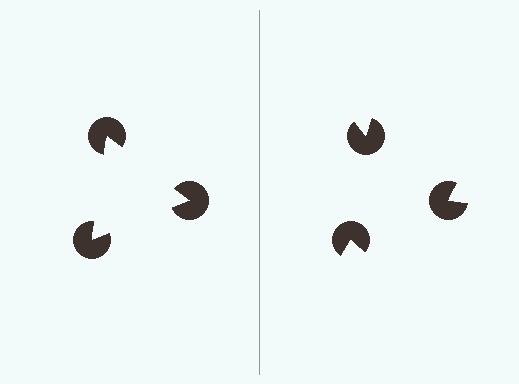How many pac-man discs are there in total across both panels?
6 — 3 on each side.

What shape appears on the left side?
An illusory triangle.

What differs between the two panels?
The pac-man discs are positioned identically on both sides; only the wedge orientations differ. On the left they align to a triangle; on the right they are misaligned.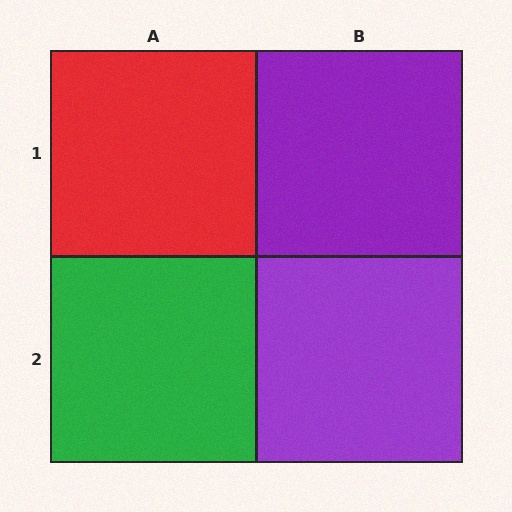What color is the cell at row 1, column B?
Purple.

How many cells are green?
1 cell is green.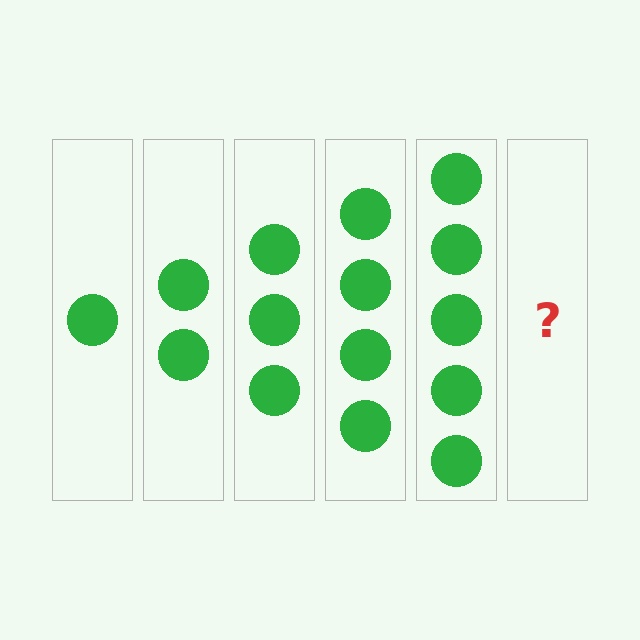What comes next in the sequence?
The next element should be 6 circles.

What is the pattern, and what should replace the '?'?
The pattern is that each step adds one more circle. The '?' should be 6 circles.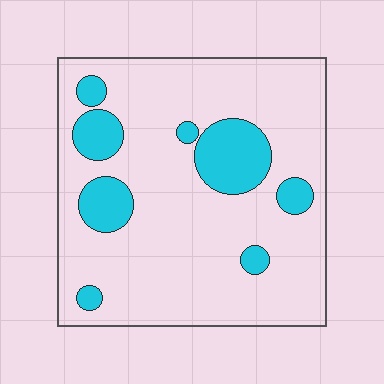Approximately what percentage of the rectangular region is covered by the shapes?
Approximately 20%.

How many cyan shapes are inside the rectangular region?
8.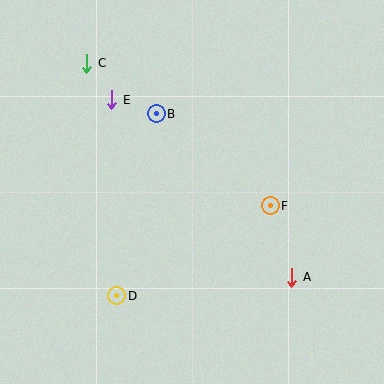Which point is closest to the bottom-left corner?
Point D is closest to the bottom-left corner.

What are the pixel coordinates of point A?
Point A is at (292, 277).